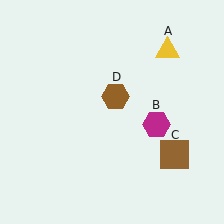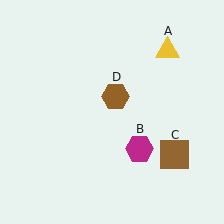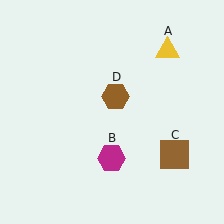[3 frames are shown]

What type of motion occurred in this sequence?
The magenta hexagon (object B) rotated clockwise around the center of the scene.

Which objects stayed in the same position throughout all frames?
Yellow triangle (object A) and brown square (object C) and brown hexagon (object D) remained stationary.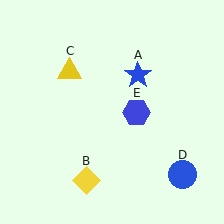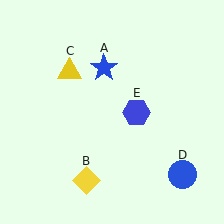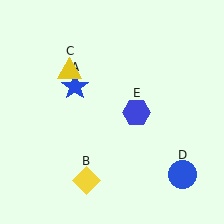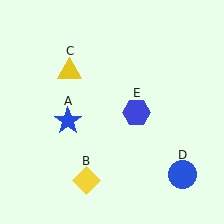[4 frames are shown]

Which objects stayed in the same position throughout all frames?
Yellow diamond (object B) and yellow triangle (object C) and blue circle (object D) and blue hexagon (object E) remained stationary.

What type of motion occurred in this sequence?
The blue star (object A) rotated counterclockwise around the center of the scene.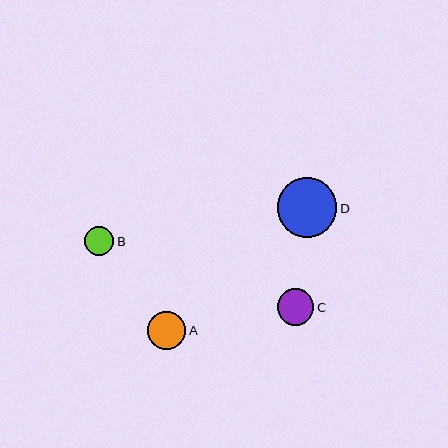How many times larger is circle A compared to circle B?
Circle A is approximately 1.3 times the size of circle B.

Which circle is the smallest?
Circle B is the smallest with a size of approximately 30 pixels.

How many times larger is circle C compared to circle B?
Circle C is approximately 1.2 times the size of circle B.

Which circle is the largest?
Circle D is the largest with a size of approximately 59 pixels.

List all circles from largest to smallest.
From largest to smallest: D, A, C, B.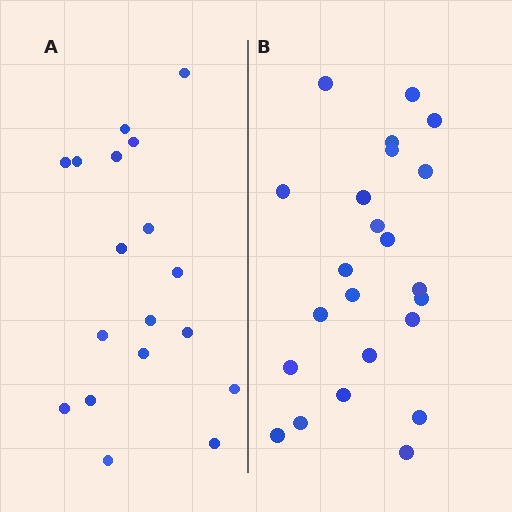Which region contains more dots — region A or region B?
Region B (the right region) has more dots.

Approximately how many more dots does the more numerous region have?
Region B has about 5 more dots than region A.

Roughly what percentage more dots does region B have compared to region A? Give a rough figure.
About 30% more.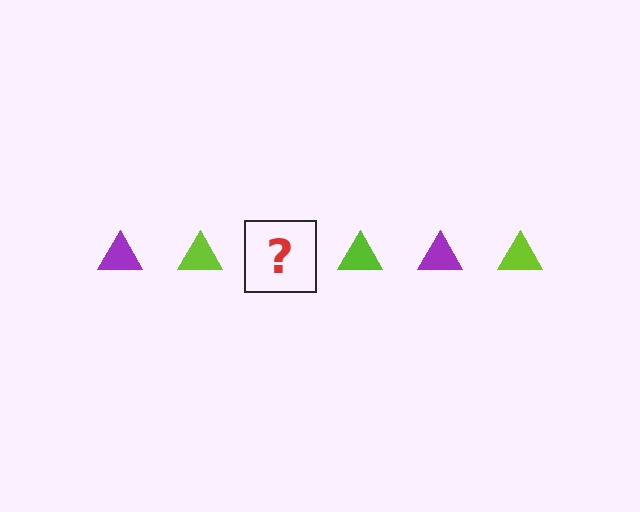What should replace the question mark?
The question mark should be replaced with a purple triangle.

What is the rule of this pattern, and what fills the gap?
The rule is that the pattern cycles through purple, lime triangles. The gap should be filled with a purple triangle.